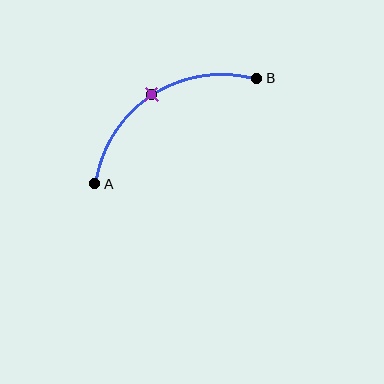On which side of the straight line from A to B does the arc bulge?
The arc bulges above the straight line connecting A and B.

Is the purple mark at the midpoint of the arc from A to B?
Yes. The purple mark lies on the arc at equal arc-length from both A and B — it is the arc midpoint.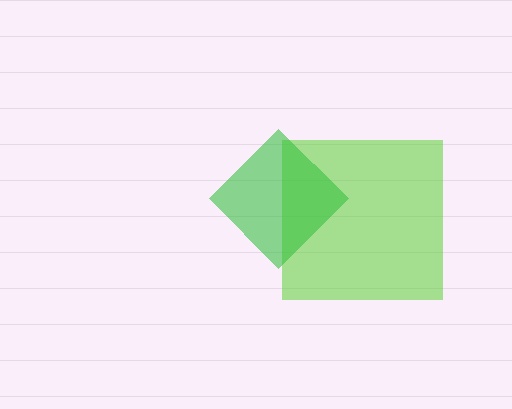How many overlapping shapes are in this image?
There are 2 overlapping shapes in the image.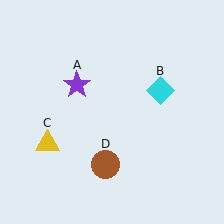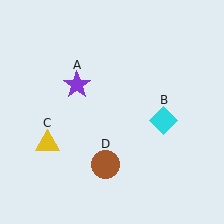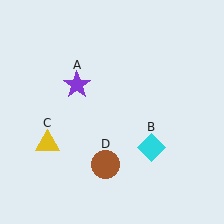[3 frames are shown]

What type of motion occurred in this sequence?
The cyan diamond (object B) rotated clockwise around the center of the scene.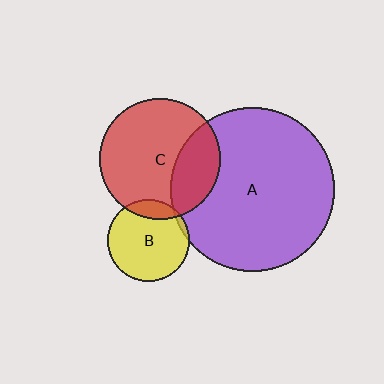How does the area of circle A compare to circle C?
Approximately 1.8 times.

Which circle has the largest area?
Circle A (purple).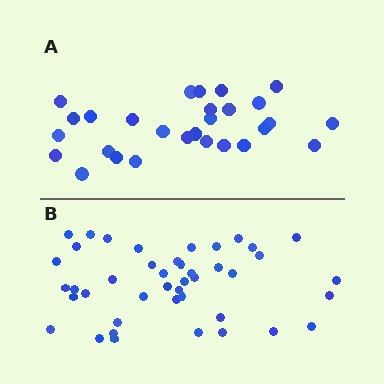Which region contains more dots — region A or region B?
Region B (the bottom region) has more dots.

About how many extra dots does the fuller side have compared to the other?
Region B has approximately 15 more dots than region A.